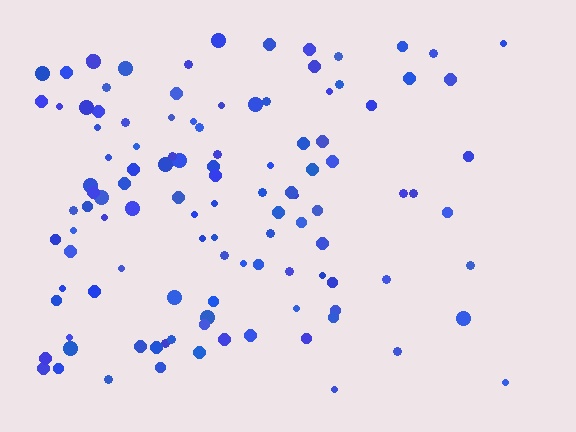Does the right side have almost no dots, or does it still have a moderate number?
Still a moderate number, just noticeably fewer than the left.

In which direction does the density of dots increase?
From right to left, with the left side densest.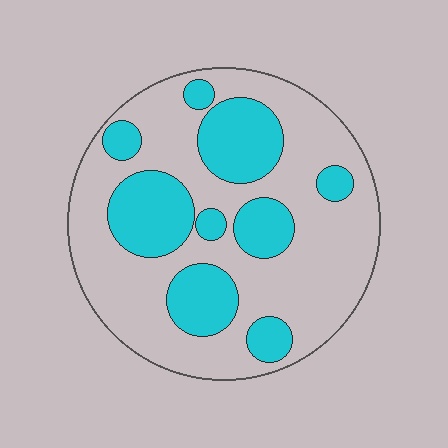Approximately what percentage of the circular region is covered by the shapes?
Approximately 30%.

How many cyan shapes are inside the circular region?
9.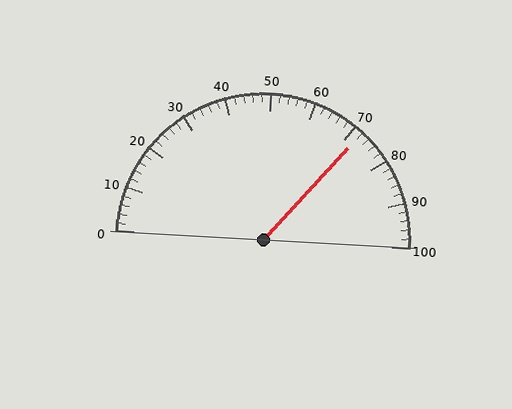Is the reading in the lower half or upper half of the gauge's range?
The reading is in the upper half of the range (0 to 100).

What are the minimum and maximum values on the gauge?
The gauge ranges from 0 to 100.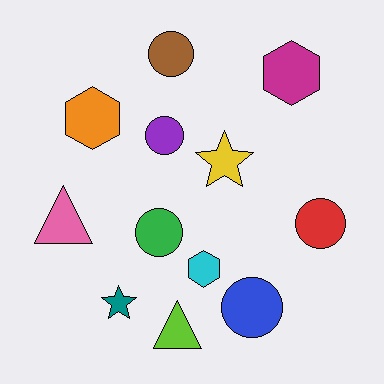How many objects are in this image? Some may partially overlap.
There are 12 objects.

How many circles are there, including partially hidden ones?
There are 5 circles.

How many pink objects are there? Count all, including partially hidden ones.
There is 1 pink object.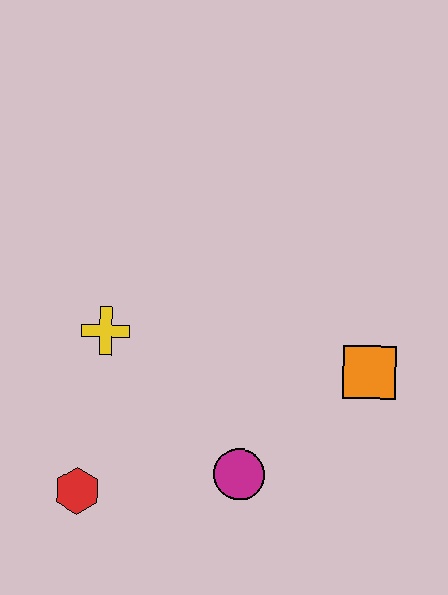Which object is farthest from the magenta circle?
The yellow cross is farthest from the magenta circle.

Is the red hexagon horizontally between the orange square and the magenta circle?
No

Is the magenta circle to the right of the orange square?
No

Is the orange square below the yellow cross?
Yes